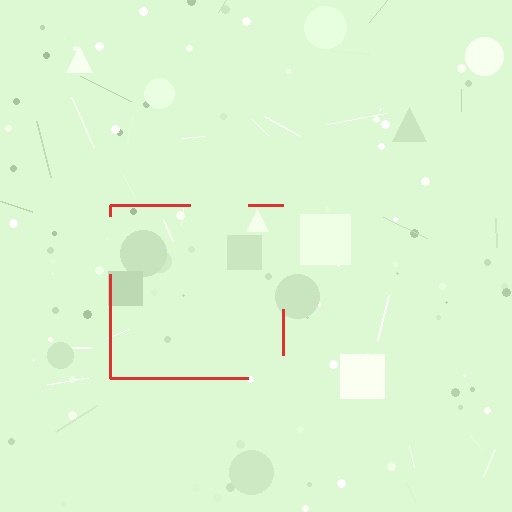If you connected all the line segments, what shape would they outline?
They would outline a square.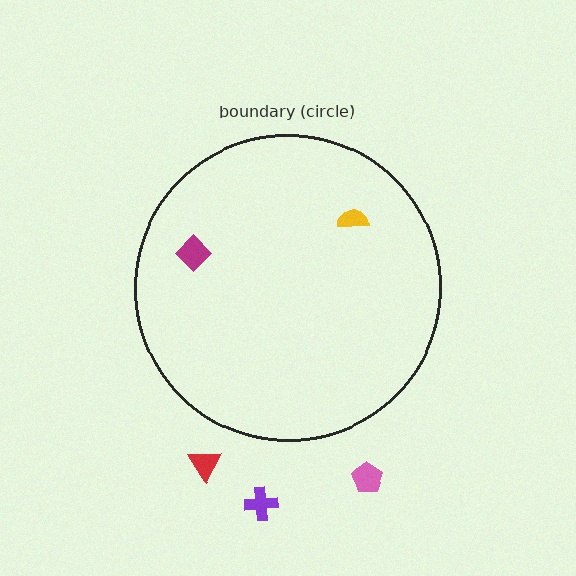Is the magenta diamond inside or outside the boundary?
Inside.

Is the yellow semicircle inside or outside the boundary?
Inside.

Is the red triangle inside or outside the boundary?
Outside.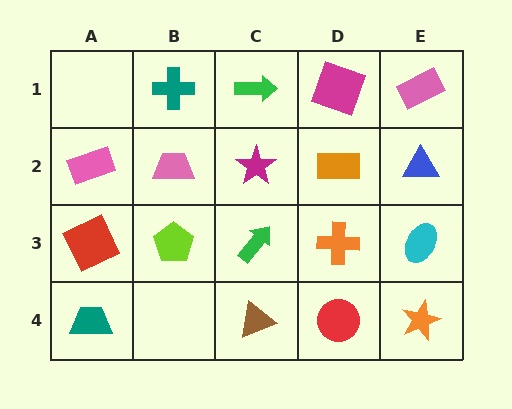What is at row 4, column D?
A red circle.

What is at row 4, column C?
A brown triangle.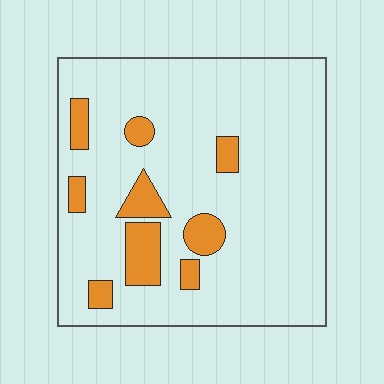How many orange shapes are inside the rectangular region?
9.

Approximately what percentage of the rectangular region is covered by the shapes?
Approximately 15%.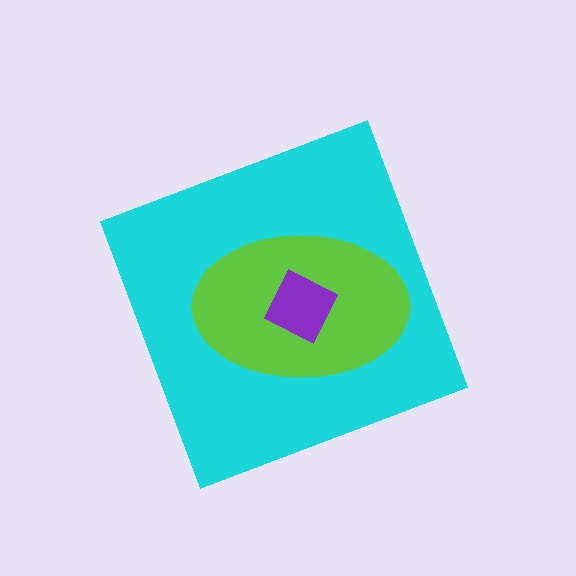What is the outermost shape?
The cyan diamond.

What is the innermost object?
The purple square.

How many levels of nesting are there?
3.